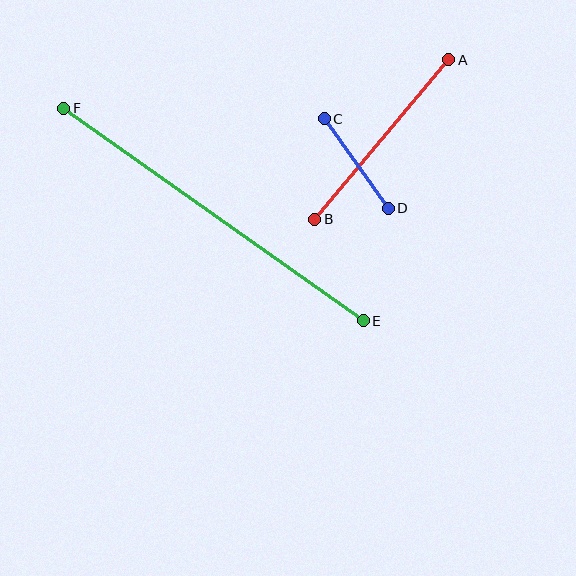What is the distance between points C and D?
The distance is approximately 110 pixels.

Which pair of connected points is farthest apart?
Points E and F are farthest apart.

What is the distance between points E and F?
The distance is approximately 367 pixels.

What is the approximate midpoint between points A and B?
The midpoint is at approximately (382, 139) pixels.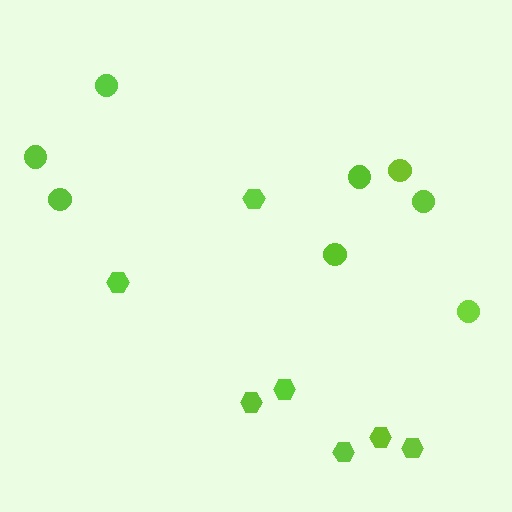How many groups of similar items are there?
There are 2 groups: one group of circles (8) and one group of hexagons (7).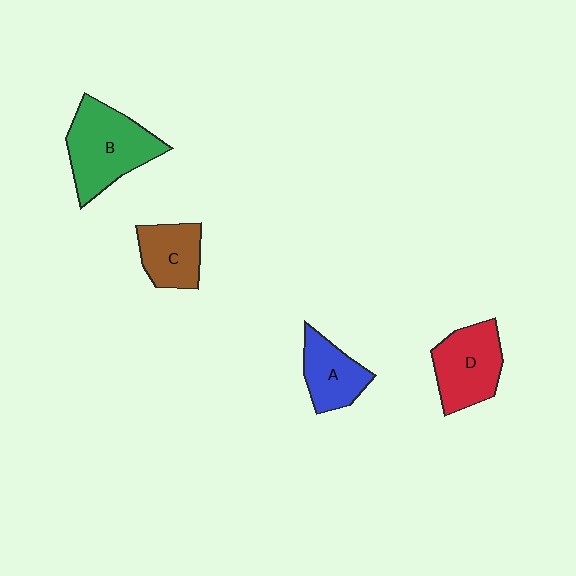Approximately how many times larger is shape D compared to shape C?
Approximately 1.3 times.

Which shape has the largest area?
Shape B (green).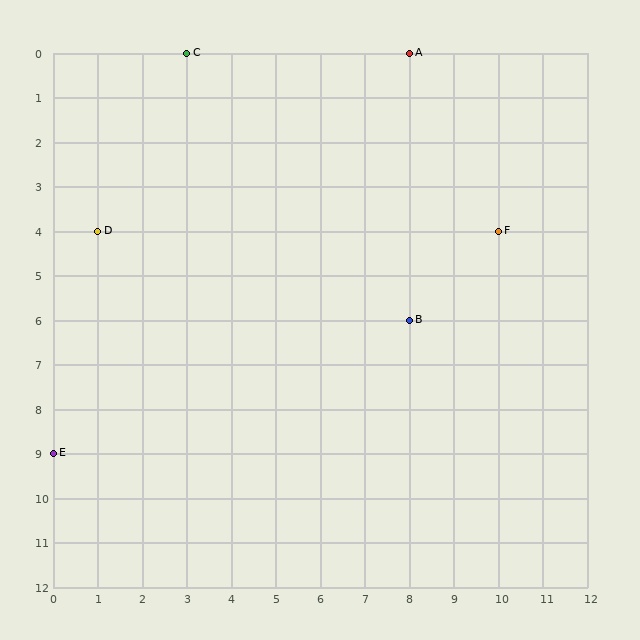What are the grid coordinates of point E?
Point E is at grid coordinates (0, 9).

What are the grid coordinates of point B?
Point B is at grid coordinates (8, 6).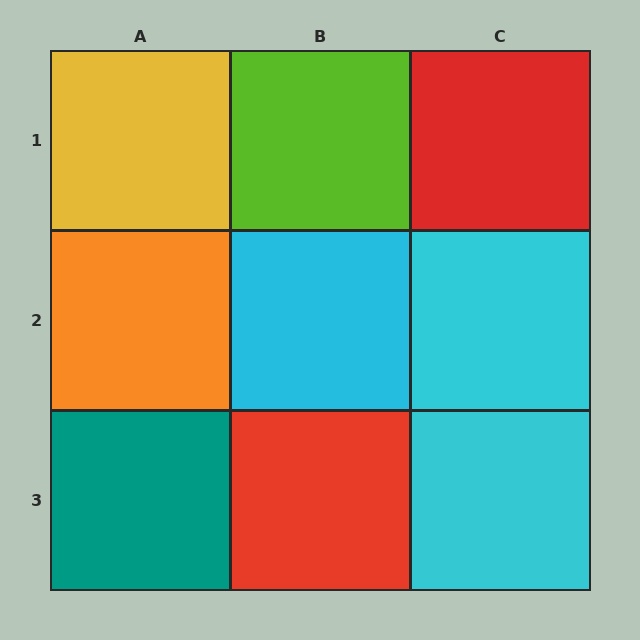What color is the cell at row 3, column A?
Teal.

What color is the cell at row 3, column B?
Red.